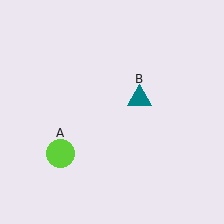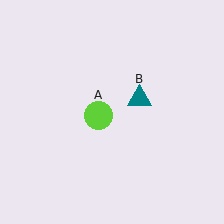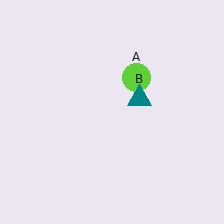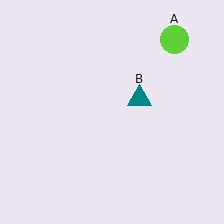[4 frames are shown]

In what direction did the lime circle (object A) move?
The lime circle (object A) moved up and to the right.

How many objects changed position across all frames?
1 object changed position: lime circle (object A).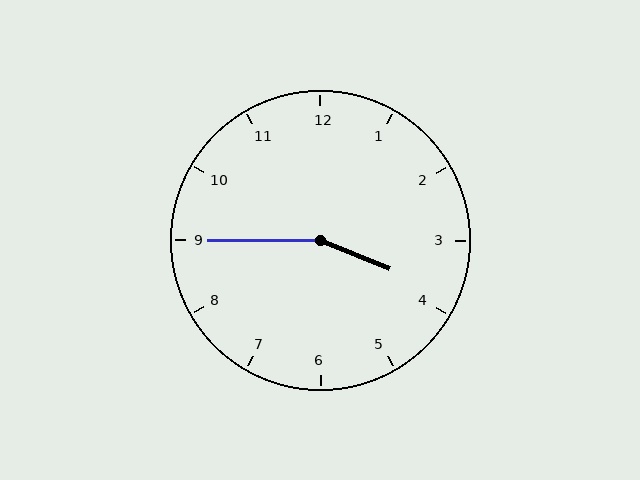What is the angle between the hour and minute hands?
Approximately 158 degrees.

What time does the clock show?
3:45.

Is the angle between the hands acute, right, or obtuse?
It is obtuse.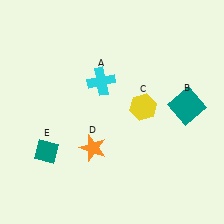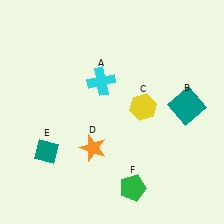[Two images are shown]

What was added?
A green pentagon (F) was added in Image 2.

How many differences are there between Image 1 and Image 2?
There is 1 difference between the two images.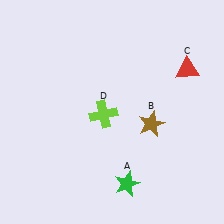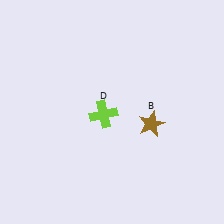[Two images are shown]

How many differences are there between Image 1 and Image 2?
There are 2 differences between the two images.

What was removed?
The green star (A), the red triangle (C) were removed in Image 2.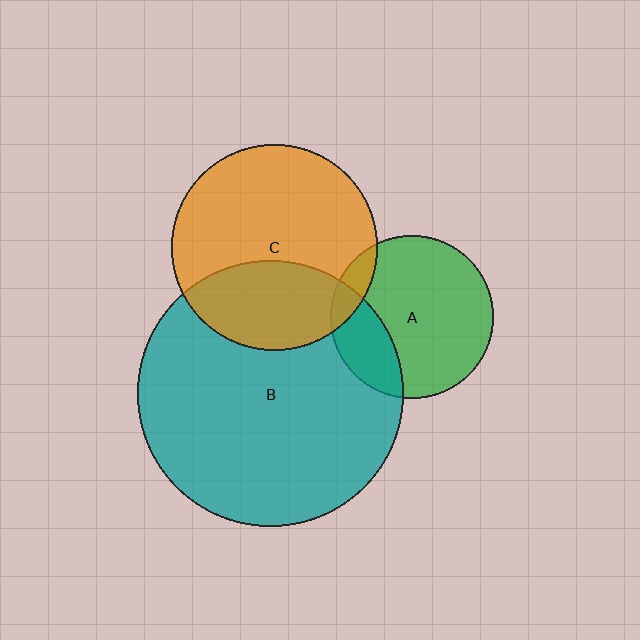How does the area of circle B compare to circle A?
Approximately 2.7 times.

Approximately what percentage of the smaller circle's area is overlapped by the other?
Approximately 35%.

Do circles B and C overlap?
Yes.